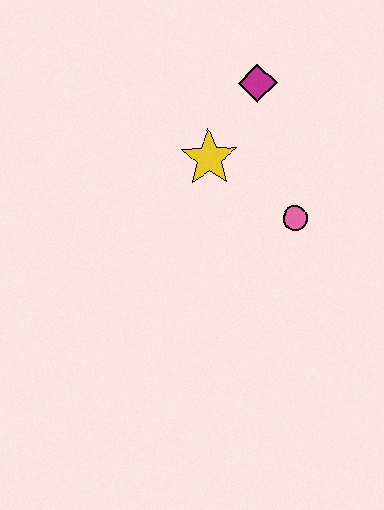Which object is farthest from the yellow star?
The pink circle is farthest from the yellow star.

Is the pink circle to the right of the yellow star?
Yes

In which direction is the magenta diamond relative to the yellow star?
The magenta diamond is above the yellow star.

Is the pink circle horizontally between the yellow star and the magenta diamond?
No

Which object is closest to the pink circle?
The yellow star is closest to the pink circle.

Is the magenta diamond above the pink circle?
Yes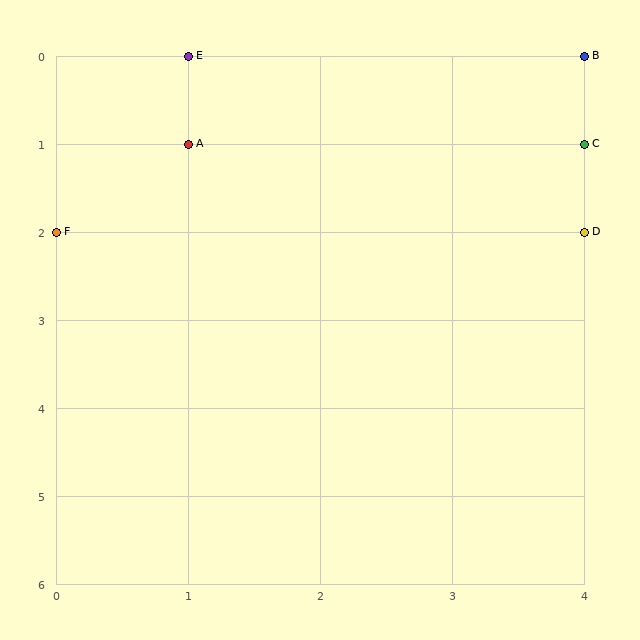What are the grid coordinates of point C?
Point C is at grid coordinates (4, 1).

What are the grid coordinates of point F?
Point F is at grid coordinates (0, 2).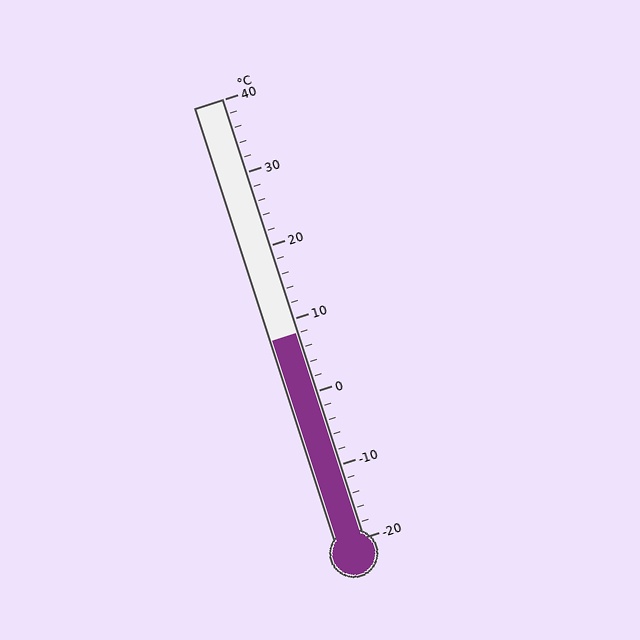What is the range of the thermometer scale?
The thermometer scale ranges from -20°C to 40°C.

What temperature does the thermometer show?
The thermometer shows approximately 8°C.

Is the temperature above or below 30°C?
The temperature is below 30°C.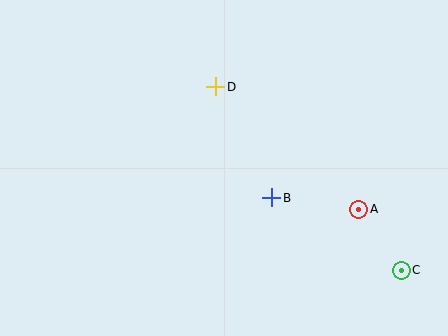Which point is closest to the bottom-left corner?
Point B is closest to the bottom-left corner.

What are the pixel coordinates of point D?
Point D is at (216, 87).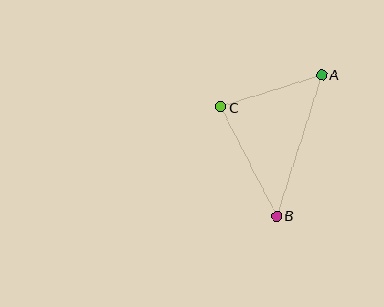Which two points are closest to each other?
Points A and C are closest to each other.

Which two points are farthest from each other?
Points A and B are farthest from each other.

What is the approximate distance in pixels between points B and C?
The distance between B and C is approximately 123 pixels.